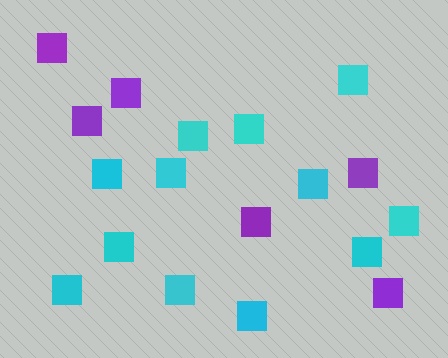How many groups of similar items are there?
There are 2 groups: one group of purple squares (6) and one group of cyan squares (12).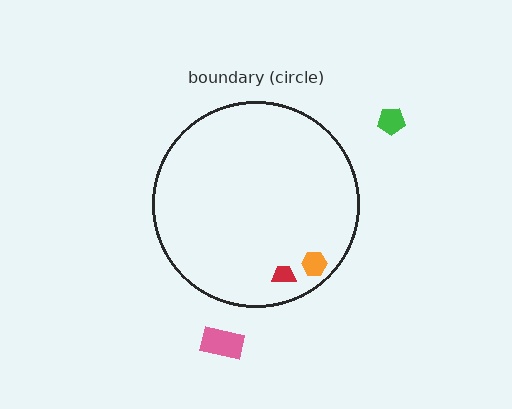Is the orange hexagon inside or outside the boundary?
Inside.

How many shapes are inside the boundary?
2 inside, 2 outside.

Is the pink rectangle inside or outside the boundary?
Outside.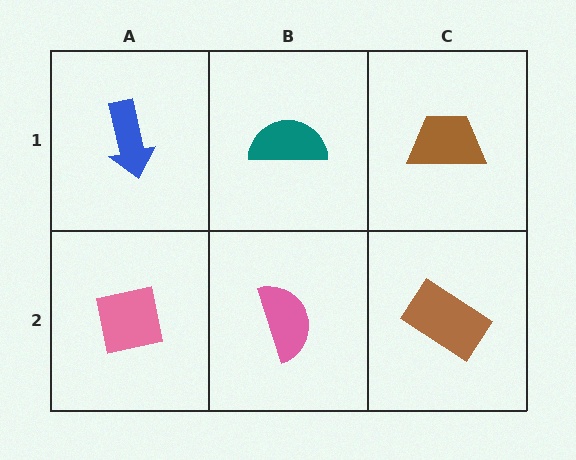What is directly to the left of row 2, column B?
A pink square.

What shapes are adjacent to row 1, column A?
A pink square (row 2, column A), a teal semicircle (row 1, column B).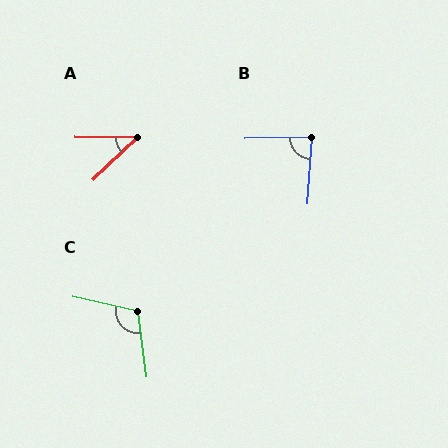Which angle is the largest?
C, at approximately 110 degrees.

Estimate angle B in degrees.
Approximately 85 degrees.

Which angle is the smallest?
A, at approximately 44 degrees.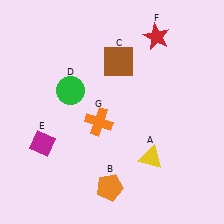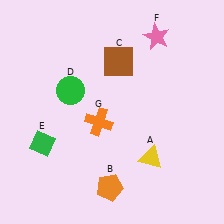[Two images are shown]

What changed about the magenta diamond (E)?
In Image 1, E is magenta. In Image 2, it changed to green.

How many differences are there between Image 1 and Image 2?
There are 2 differences between the two images.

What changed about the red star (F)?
In Image 1, F is red. In Image 2, it changed to pink.